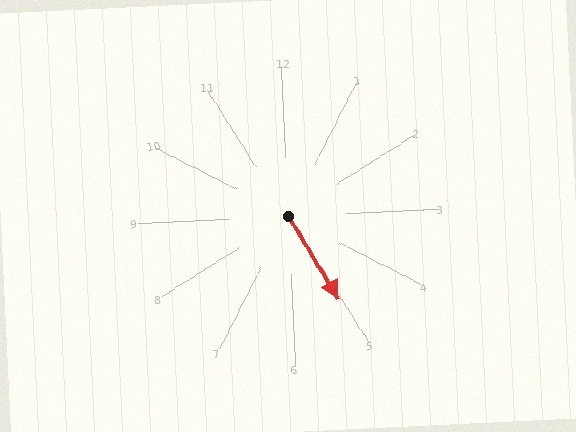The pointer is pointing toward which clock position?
Roughly 5 o'clock.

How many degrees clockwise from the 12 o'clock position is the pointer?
Approximately 152 degrees.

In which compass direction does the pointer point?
Southeast.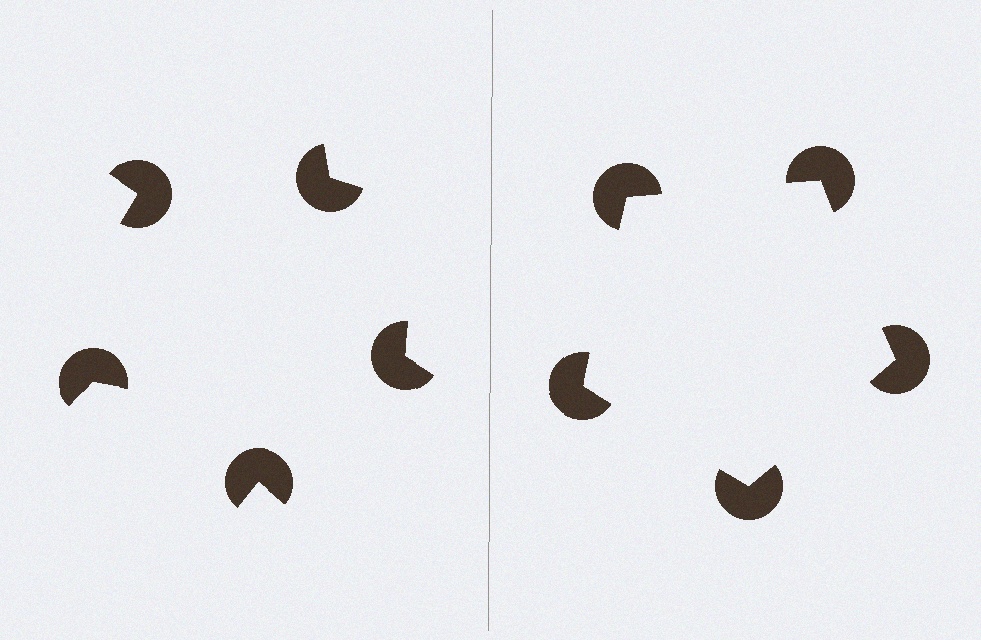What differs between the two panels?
The pac-man discs are positioned identically on both sides; only the wedge orientations differ. On the right they align to a pentagon; on the left they are misaligned.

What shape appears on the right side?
An illusory pentagon.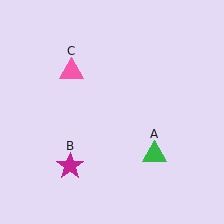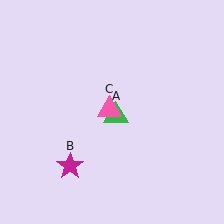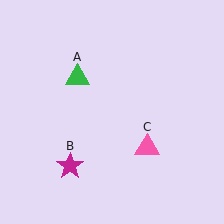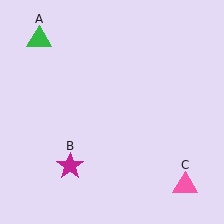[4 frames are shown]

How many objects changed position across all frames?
2 objects changed position: green triangle (object A), pink triangle (object C).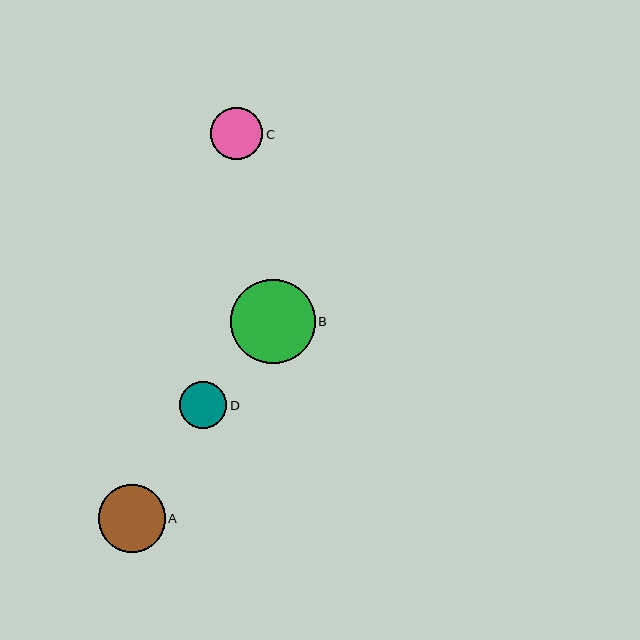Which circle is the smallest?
Circle D is the smallest with a size of approximately 47 pixels.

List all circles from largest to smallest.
From largest to smallest: B, A, C, D.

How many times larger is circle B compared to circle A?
Circle B is approximately 1.3 times the size of circle A.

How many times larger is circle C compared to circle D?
Circle C is approximately 1.1 times the size of circle D.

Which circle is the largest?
Circle B is the largest with a size of approximately 84 pixels.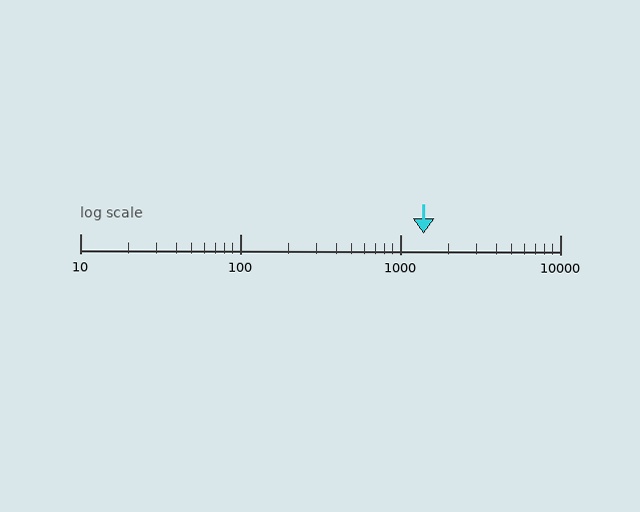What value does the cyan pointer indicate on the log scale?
The pointer indicates approximately 1400.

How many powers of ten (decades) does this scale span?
The scale spans 3 decades, from 10 to 10000.